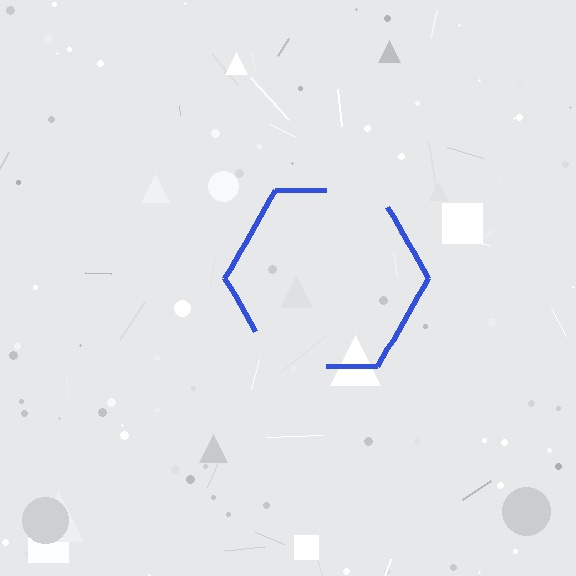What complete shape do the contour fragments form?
The contour fragments form a hexagon.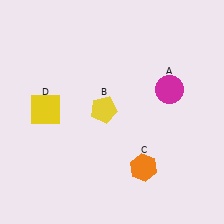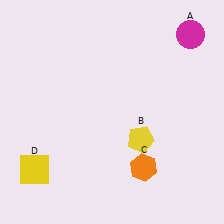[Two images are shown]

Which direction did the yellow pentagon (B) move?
The yellow pentagon (B) moved right.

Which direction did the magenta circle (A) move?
The magenta circle (A) moved up.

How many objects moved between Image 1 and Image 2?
3 objects moved between the two images.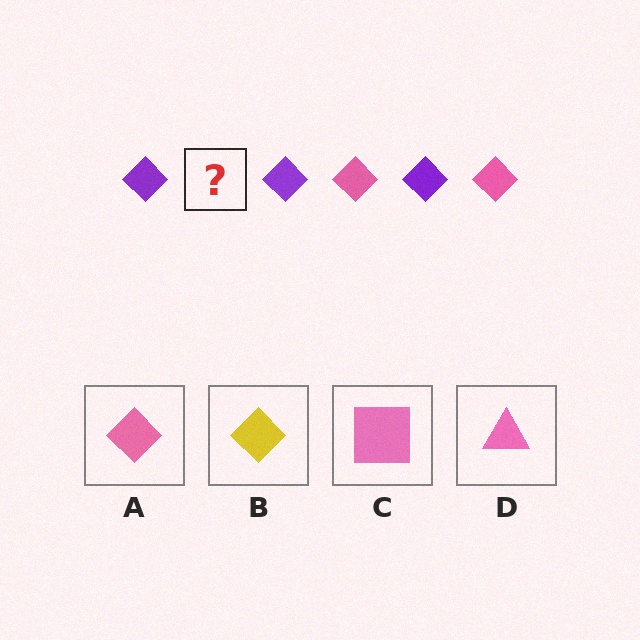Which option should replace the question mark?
Option A.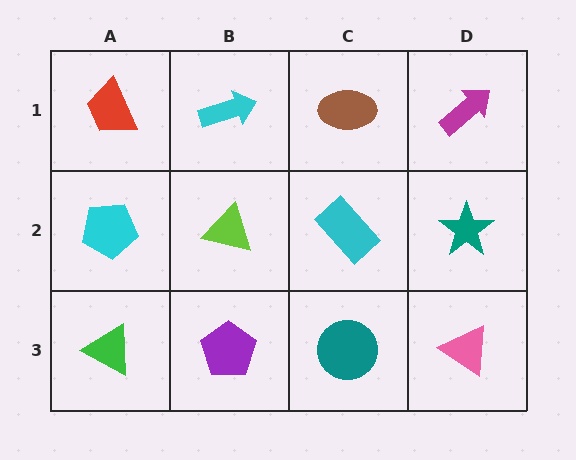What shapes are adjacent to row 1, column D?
A teal star (row 2, column D), a brown ellipse (row 1, column C).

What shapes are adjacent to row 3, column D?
A teal star (row 2, column D), a teal circle (row 3, column C).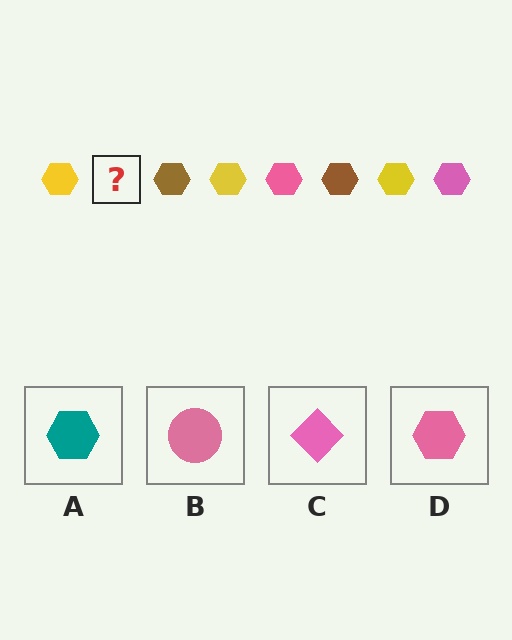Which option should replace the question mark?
Option D.